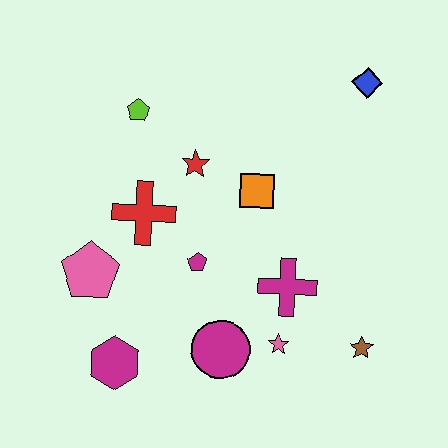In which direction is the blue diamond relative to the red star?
The blue diamond is to the right of the red star.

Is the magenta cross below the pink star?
No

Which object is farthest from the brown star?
The lime pentagon is farthest from the brown star.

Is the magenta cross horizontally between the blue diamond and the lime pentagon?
Yes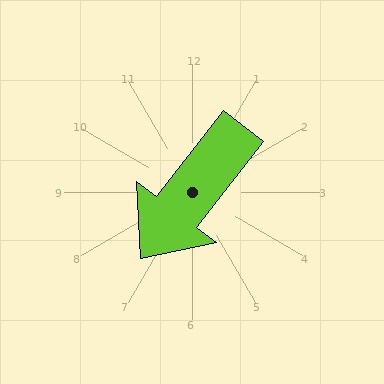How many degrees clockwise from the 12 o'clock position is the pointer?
Approximately 218 degrees.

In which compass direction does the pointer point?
Southwest.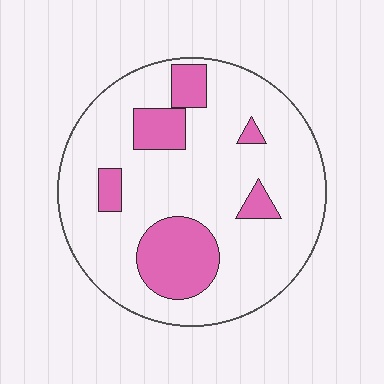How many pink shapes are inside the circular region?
6.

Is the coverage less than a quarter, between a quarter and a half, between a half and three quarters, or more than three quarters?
Less than a quarter.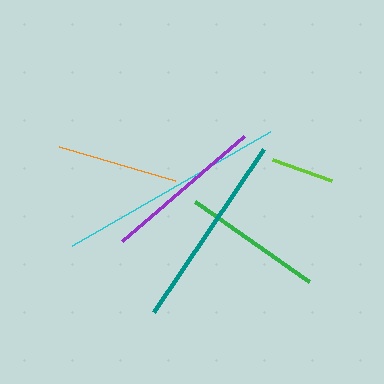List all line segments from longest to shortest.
From longest to shortest: cyan, teal, purple, green, orange, lime.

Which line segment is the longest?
The cyan line is the longest at approximately 228 pixels.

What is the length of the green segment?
The green segment is approximately 139 pixels long.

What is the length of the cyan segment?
The cyan segment is approximately 228 pixels long.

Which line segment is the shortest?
The lime line is the shortest at approximately 63 pixels.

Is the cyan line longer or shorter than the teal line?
The cyan line is longer than the teal line.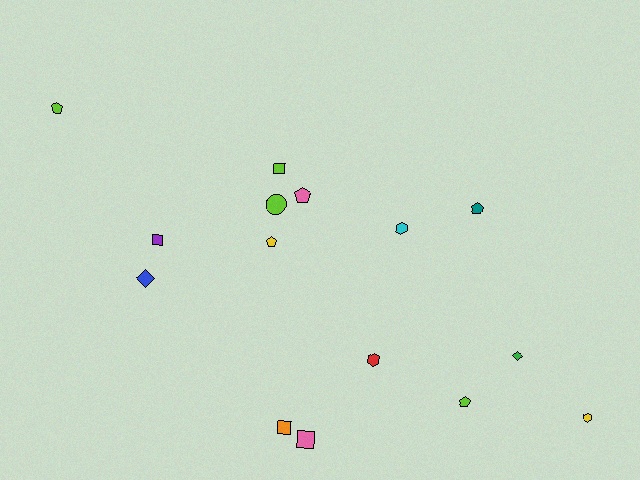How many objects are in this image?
There are 15 objects.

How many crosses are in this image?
There are no crosses.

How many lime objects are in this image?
There are 4 lime objects.